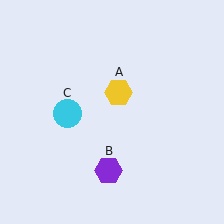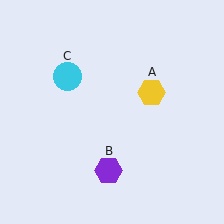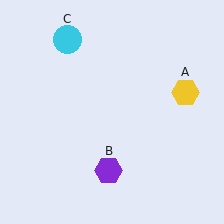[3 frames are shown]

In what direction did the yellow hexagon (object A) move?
The yellow hexagon (object A) moved right.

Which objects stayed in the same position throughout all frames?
Purple hexagon (object B) remained stationary.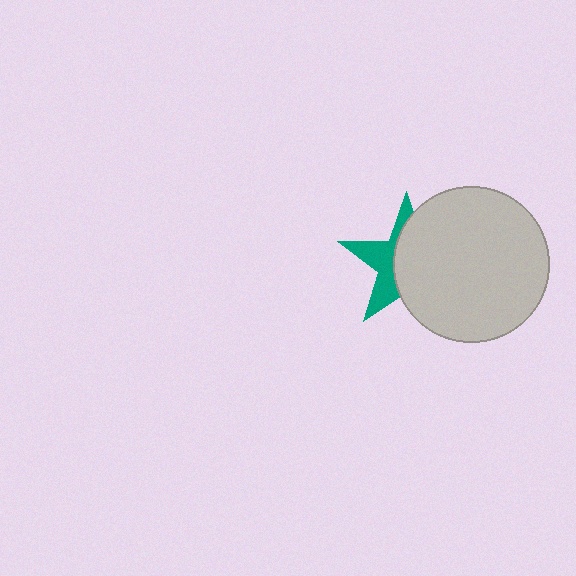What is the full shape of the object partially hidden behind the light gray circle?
The partially hidden object is a teal star.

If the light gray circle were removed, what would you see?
You would see the complete teal star.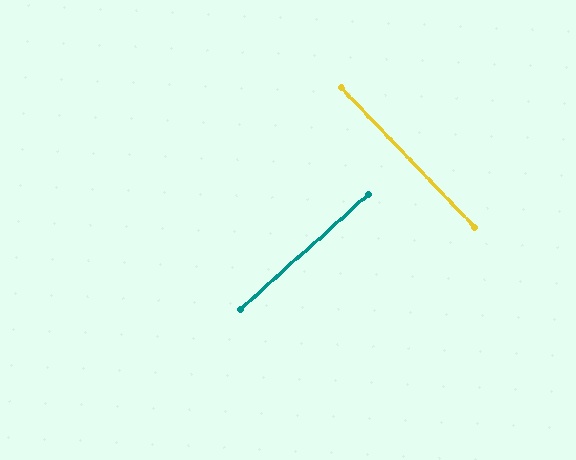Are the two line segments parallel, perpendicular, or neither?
Perpendicular — they meet at approximately 89°.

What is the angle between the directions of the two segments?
Approximately 89 degrees.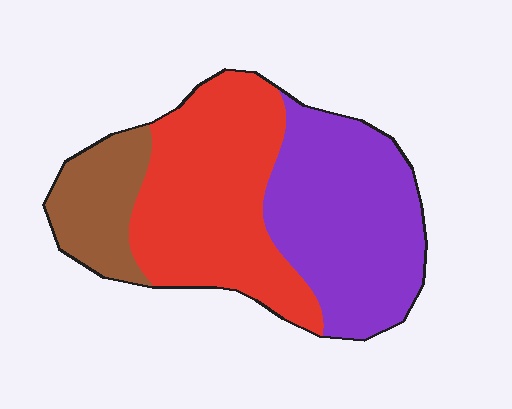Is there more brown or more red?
Red.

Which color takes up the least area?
Brown, at roughly 15%.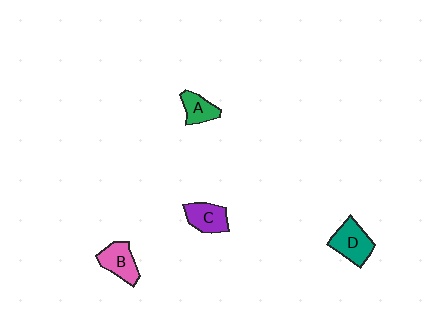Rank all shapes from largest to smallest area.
From largest to smallest: D (teal), B (pink), C (purple), A (green).